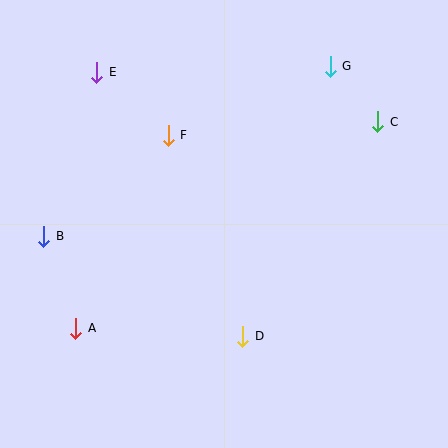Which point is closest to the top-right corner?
Point G is closest to the top-right corner.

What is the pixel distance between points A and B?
The distance between A and B is 98 pixels.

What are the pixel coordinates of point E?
Point E is at (97, 72).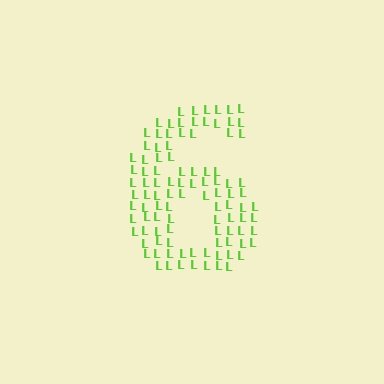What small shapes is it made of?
It is made of small letter L's.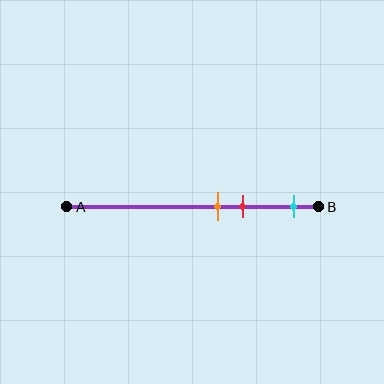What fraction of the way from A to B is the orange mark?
The orange mark is approximately 60% (0.6) of the way from A to B.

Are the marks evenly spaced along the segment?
No, the marks are not evenly spaced.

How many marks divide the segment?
There are 3 marks dividing the segment.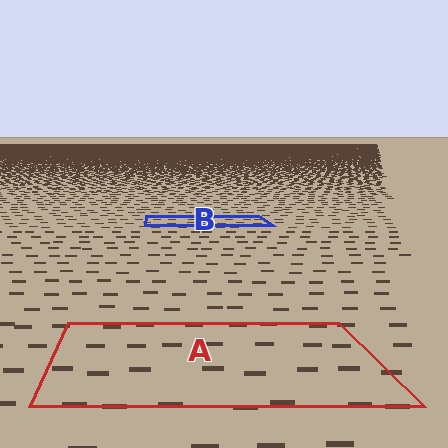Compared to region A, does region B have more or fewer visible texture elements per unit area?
Region B has more texture elements per unit area — they are packed more densely because it is farther away.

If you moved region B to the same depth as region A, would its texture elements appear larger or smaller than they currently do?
They would appear larger. At a closer depth, the same texture elements are projected at a bigger on-screen size.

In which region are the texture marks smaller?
The texture marks are smaller in region B, because it is farther away.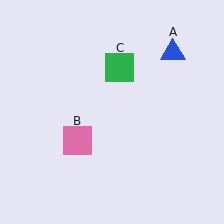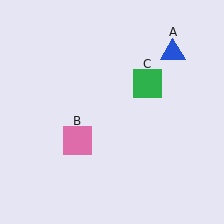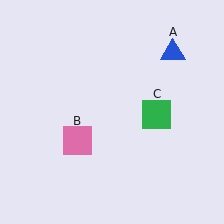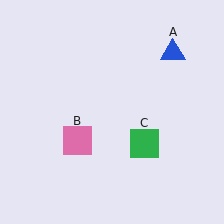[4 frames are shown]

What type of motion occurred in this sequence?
The green square (object C) rotated clockwise around the center of the scene.